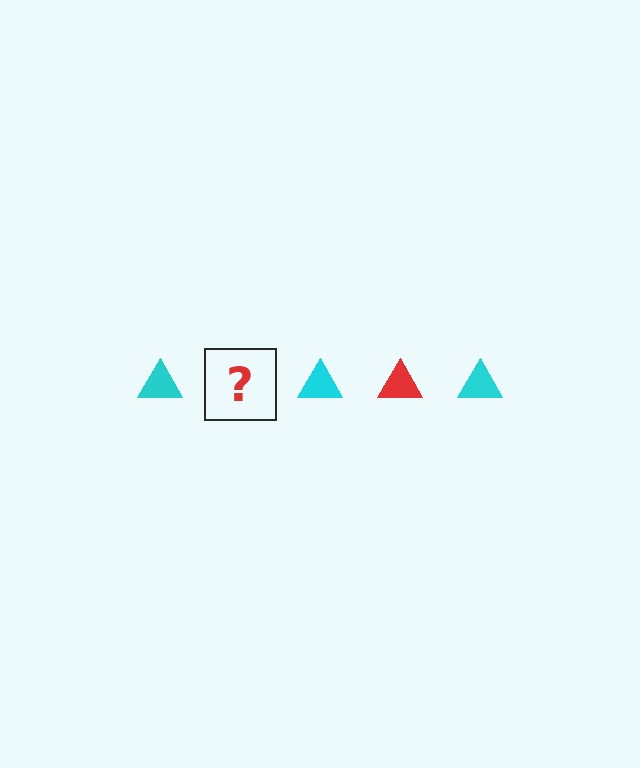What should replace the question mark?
The question mark should be replaced with a red triangle.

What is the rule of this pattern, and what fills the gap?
The rule is that the pattern cycles through cyan, red triangles. The gap should be filled with a red triangle.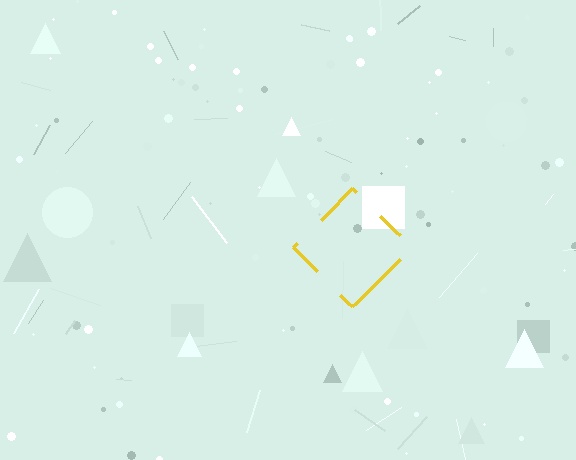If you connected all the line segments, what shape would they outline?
They would outline a diamond.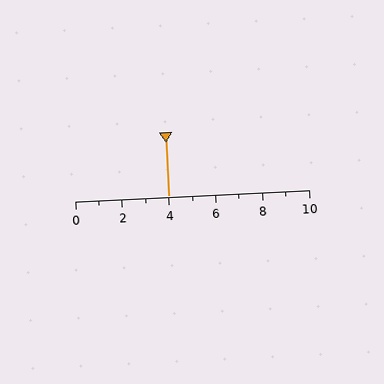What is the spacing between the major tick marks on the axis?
The major ticks are spaced 2 apart.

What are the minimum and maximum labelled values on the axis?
The axis runs from 0 to 10.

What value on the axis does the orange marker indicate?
The marker indicates approximately 4.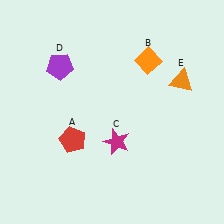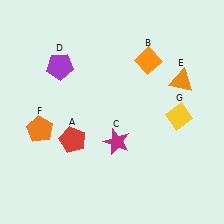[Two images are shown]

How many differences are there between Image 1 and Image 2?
There are 2 differences between the two images.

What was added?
An orange pentagon (F), a yellow diamond (G) were added in Image 2.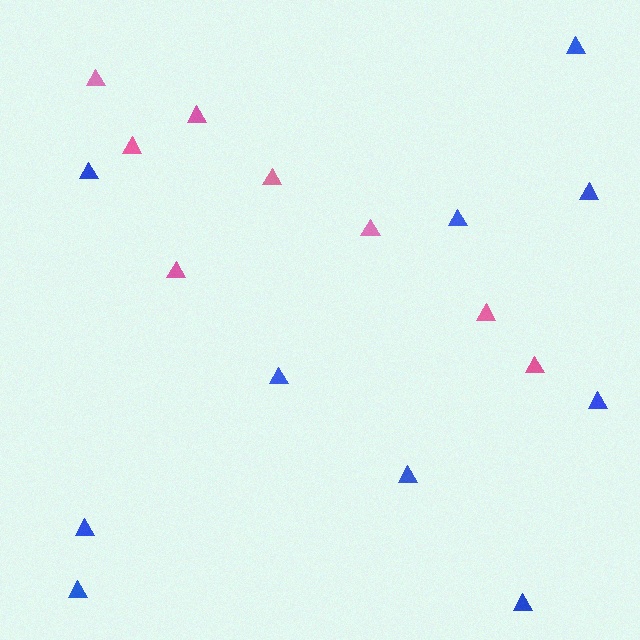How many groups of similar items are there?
There are 2 groups: one group of pink triangles (8) and one group of blue triangles (10).